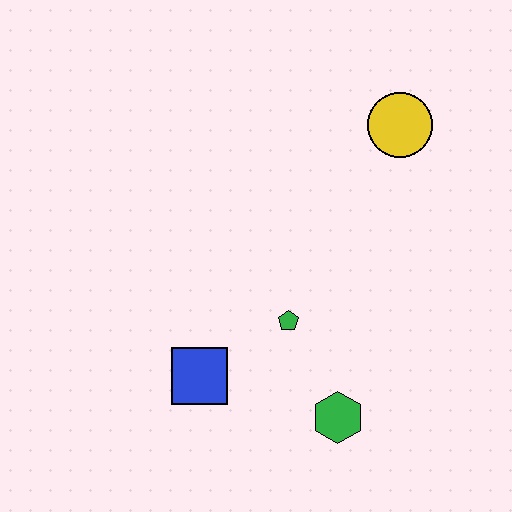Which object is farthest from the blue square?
The yellow circle is farthest from the blue square.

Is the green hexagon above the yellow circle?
No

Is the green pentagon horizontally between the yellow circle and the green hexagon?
No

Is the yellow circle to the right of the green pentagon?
Yes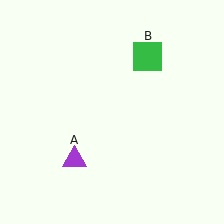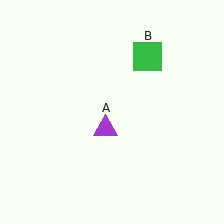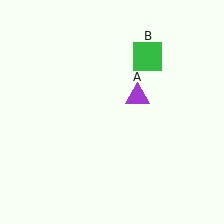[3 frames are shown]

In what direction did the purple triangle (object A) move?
The purple triangle (object A) moved up and to the right.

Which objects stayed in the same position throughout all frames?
Green square (object B) remained stationary.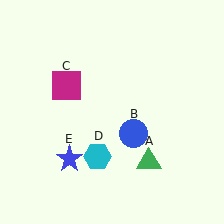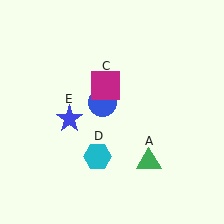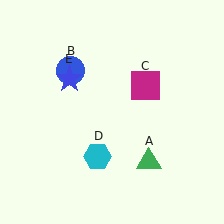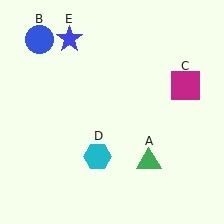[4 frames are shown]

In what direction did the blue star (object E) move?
The blue star (object E) moved up.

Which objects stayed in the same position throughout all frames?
Green triangle (object A) and cyan hexagon (object D) remained stationary.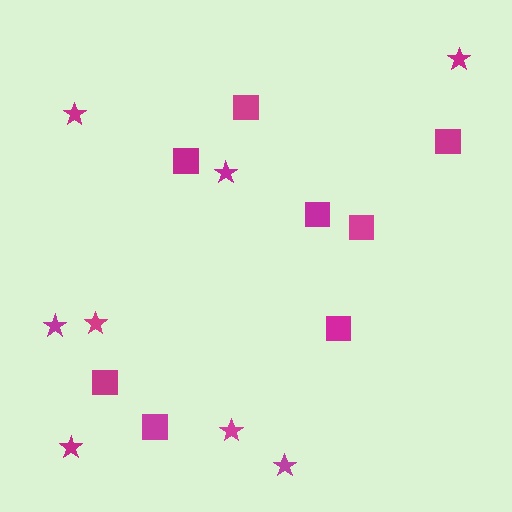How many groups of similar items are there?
There are 2 groups: one group of stars (8) and one group of squares (8).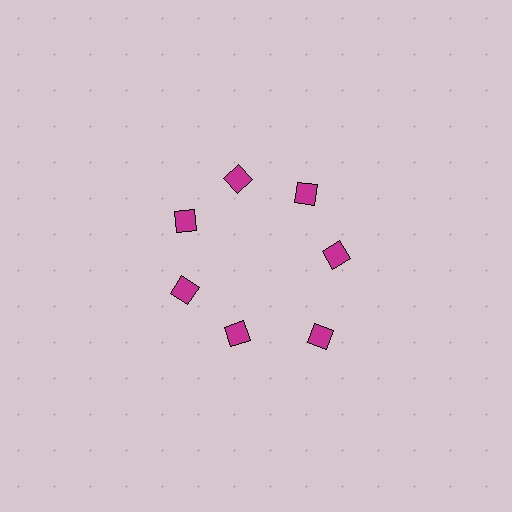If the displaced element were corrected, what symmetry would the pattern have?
It would have 7-fold rotational symmetry — the pattern would map onto itself every 51 degrees.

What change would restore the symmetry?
The symmetry would be restored by moving it inward, back onto the ring so that all 7 squares sit at equal angles and equal distance from the center.